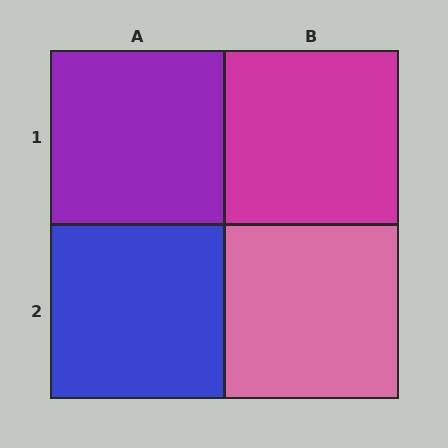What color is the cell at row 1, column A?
Purple.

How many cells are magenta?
1 cell is magenta.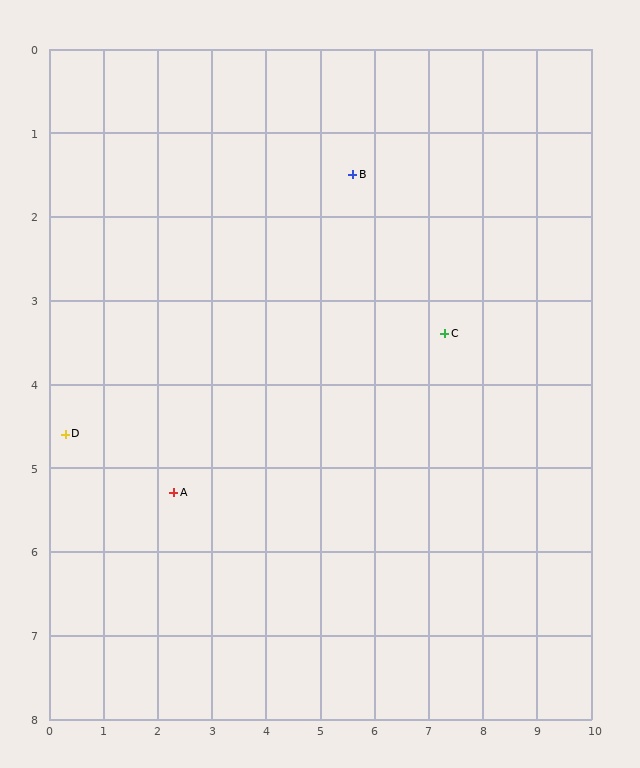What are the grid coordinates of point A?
Point A is at approximately (2.3, 5.3).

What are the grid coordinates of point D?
Point D is at approximately (0.3, 4.6).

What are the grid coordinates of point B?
Point B is at approximately (5.6, 1.5).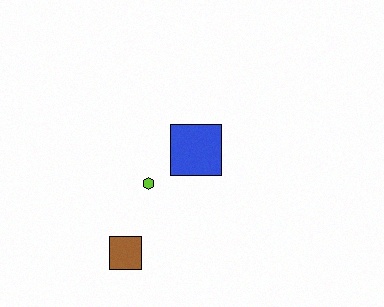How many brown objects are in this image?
There is 1 brown object.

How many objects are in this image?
There are 3 objects.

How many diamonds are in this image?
There are no diamonds.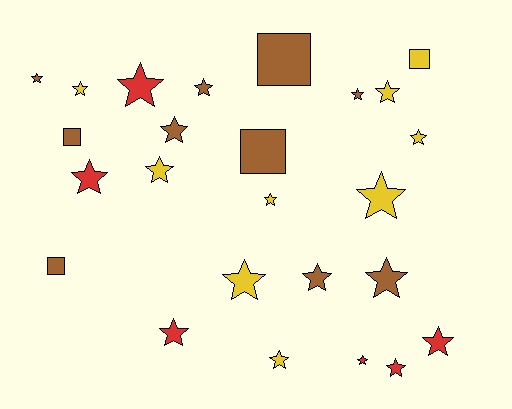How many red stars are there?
There are 6 red stars.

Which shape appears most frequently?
Star, with 20 objects.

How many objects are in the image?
There are 25 objects.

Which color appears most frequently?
Brown, with 10 objects.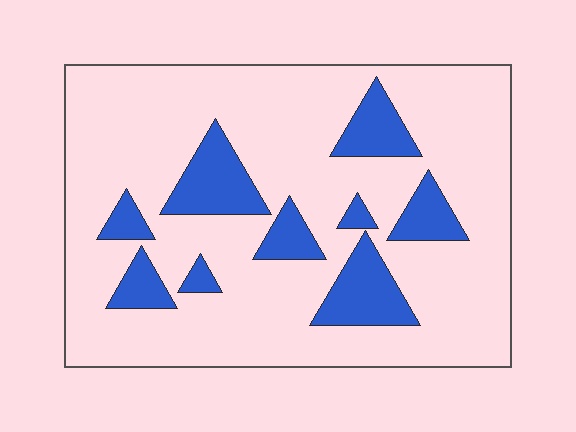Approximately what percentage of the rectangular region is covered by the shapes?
Approximately 20%.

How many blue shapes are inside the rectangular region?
9.